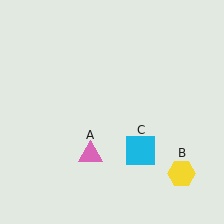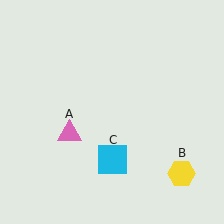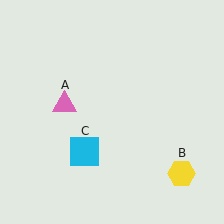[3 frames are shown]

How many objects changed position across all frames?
2 objects changed position: pink triangle (object A), cyan square (object C).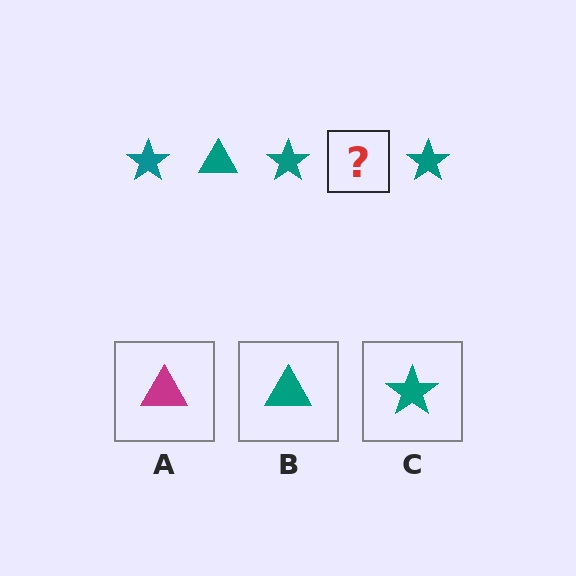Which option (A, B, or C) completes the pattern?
B.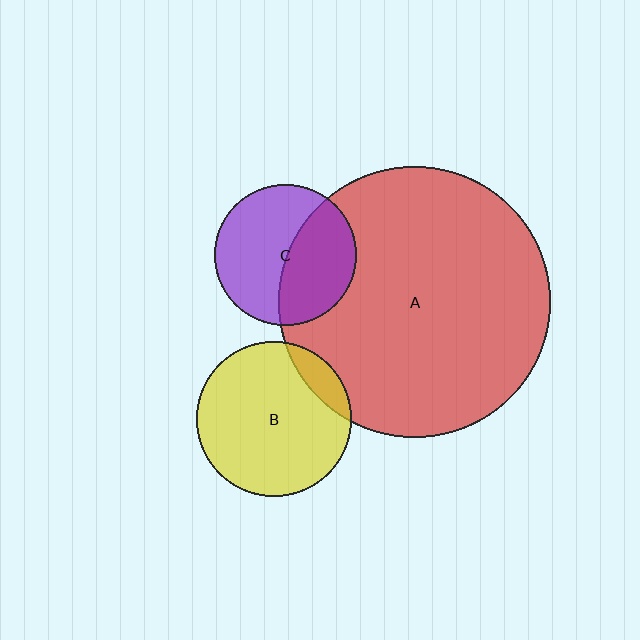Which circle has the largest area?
Circle A (red).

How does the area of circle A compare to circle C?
Approximately 3.7 times.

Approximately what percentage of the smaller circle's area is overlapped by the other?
Approximately 10%.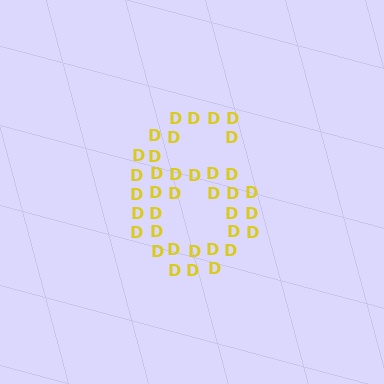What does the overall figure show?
The overall figure shows the digit 6.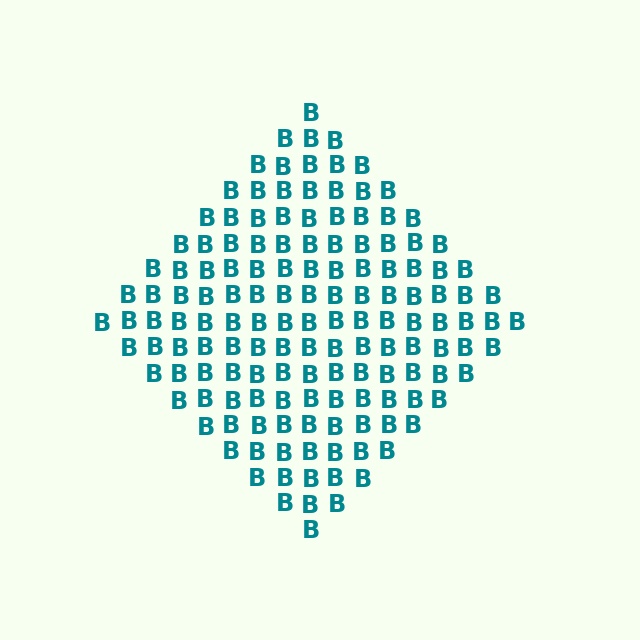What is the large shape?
The large shape is a diamond.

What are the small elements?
The small elements are letter B's.